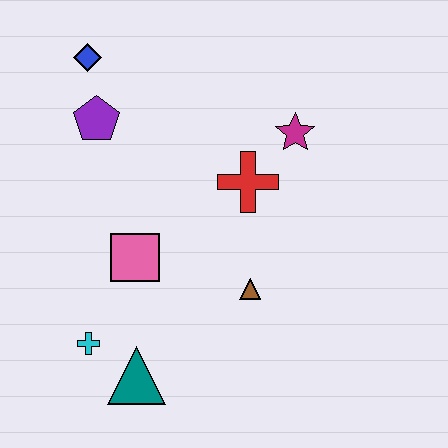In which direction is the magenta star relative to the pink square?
The magenta star is to the right of the pink square.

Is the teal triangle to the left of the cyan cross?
No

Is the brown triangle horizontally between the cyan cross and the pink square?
No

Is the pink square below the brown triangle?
No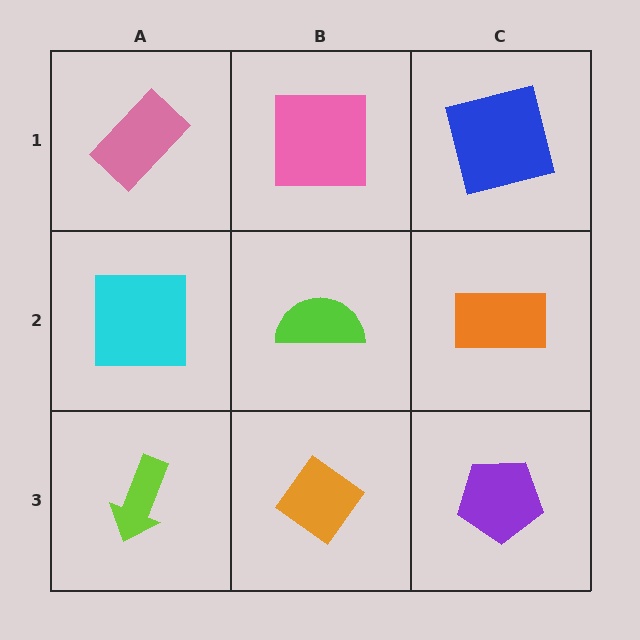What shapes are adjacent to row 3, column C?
An orange rectangle (row 2, column C), an orange diamond (row 3, column B).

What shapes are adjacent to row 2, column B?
A pink square (row 1, column B), an orange diamond (row 3, column B), a cyan square (row 2, column A), an orange rectangle (row 2, column C).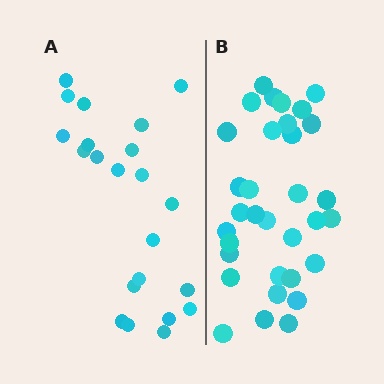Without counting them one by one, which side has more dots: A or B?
Region B (the right region) has more dots.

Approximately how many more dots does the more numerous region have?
Region B has roughly 12 or so more dots than region A.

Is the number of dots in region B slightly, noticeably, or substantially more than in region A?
Region B has substantially more. The ratio is roughly 1.5 to 1.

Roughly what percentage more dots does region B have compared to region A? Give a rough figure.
About 50% more.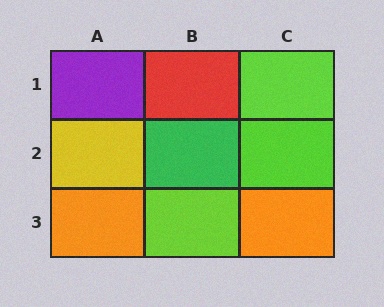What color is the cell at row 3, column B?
Lime.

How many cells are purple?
1 cell is purple.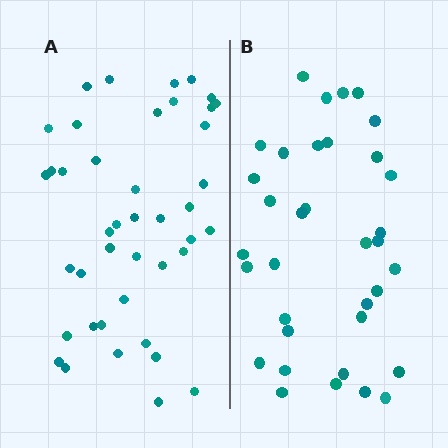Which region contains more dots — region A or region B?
Region A (the left region) has more dots.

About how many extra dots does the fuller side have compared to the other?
Region A has roughly 8 or so more dots than region B.